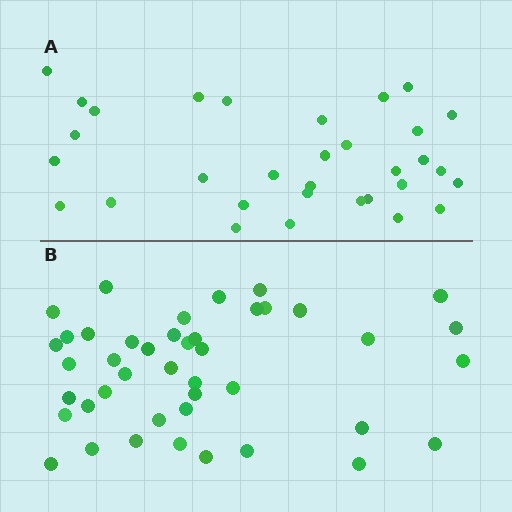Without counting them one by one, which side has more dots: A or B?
Region B (the bottom region) has more dots.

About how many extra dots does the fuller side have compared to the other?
Region B has roughly 12 or so more dots than region A.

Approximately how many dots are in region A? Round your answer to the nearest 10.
About 30 dots. (The exact count is 32, which rounds to 30.)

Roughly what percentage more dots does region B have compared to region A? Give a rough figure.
About 35% more.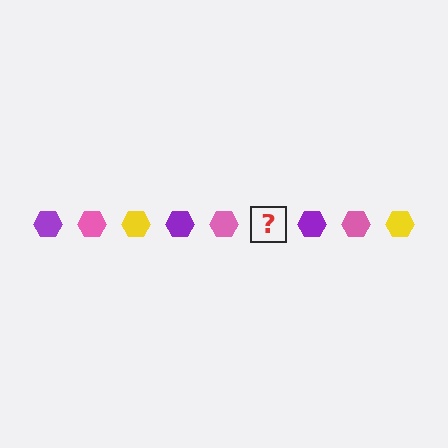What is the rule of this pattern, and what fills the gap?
The rule is that the pattern cycles through purple, pink, yellow hexagons. The gap should be filled with a yellow hexagon.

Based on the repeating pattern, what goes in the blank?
The blank should be a yellow hexagon.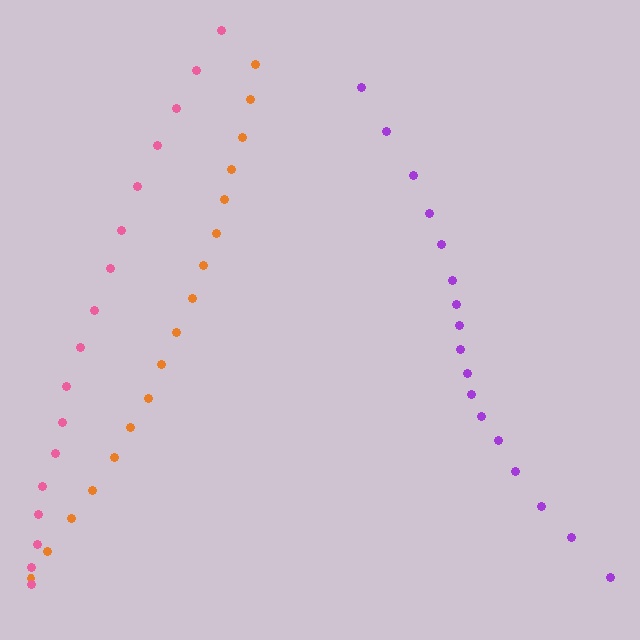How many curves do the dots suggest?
There are 3 distinct paths.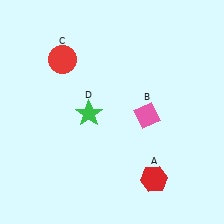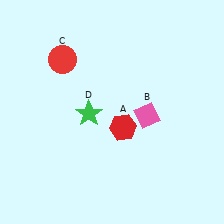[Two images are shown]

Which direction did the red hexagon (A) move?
The red hexagon (A) moved up.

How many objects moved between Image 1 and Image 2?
1 object moved between the two images.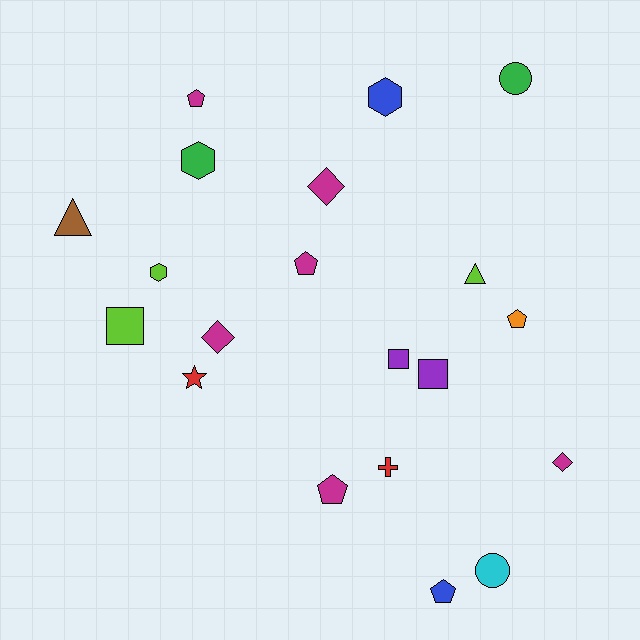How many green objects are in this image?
There are 2 green objects.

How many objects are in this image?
There are 20 objects.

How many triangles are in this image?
There are 2 triangles.